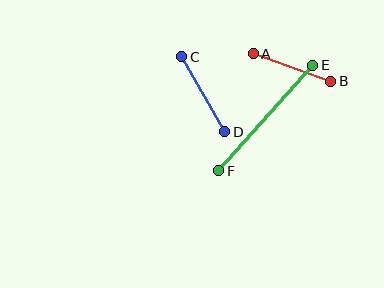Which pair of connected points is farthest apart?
Points E and F are farthest apart.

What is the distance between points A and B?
The distance is approximately 82 pixels.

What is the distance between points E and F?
The distance is approximately 142 pixels.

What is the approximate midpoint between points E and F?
The midpoint is at approximately (266, 118) pixels.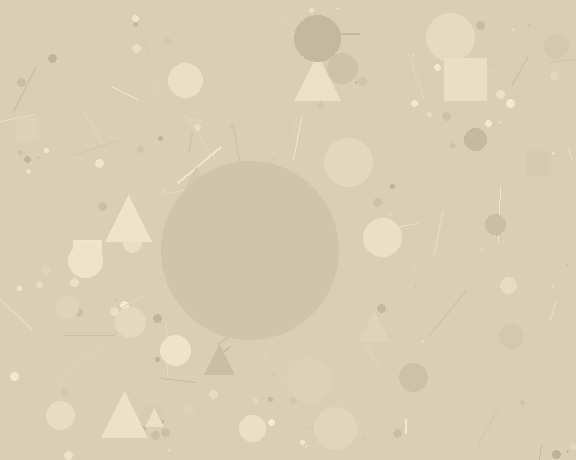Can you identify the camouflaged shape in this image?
The camouflaged shape is a circle.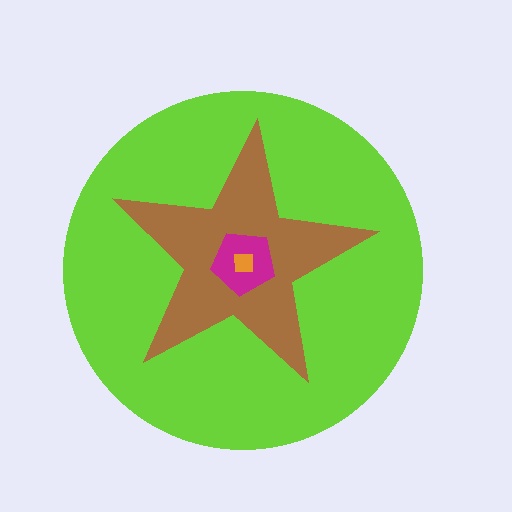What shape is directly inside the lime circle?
The brown star.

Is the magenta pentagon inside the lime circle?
Yes.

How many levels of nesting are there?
4.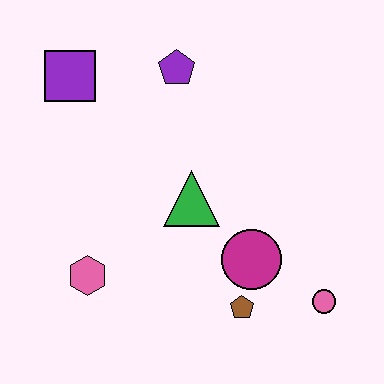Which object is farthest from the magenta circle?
The purple square is farthest from the magenta circle.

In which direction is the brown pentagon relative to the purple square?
The brown pentagon is below the purple square.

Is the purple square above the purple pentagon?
No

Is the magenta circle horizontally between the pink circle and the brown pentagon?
Yes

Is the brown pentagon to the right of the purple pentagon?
Yes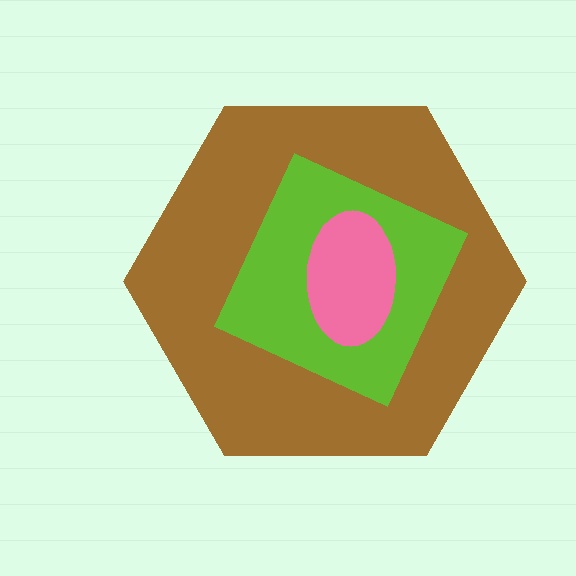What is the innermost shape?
The pink ellipse.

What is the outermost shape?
The brown hexagon.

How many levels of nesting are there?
3.